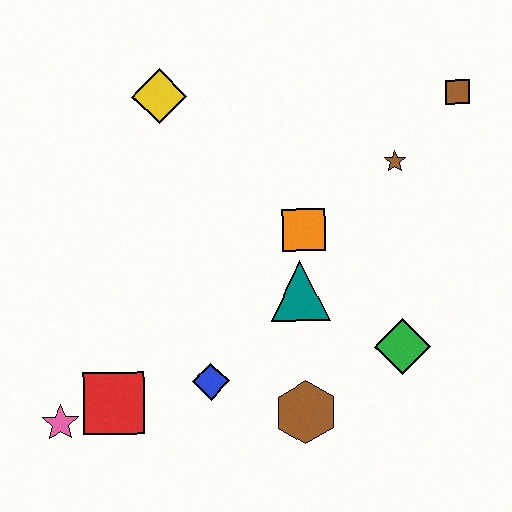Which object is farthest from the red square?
The brown square is farthest from the red square.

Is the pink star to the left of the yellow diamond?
Yes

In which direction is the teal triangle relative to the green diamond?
The teal triangle is to the left of the green diamond.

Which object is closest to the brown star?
The brown square is closest to the brown star.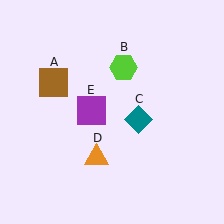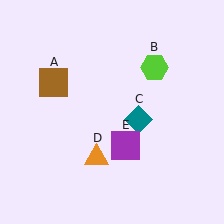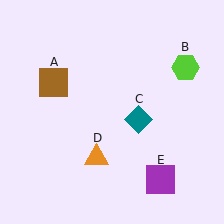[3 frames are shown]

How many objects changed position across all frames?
2 objects changed position: lime hexagon (object B), purple square (object E).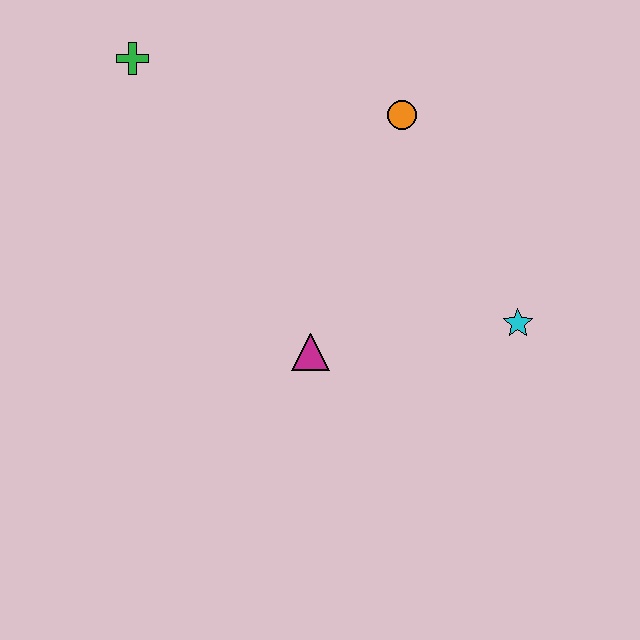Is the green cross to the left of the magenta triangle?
Yes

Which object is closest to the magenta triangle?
The cyan star is closest to the magenta triangle.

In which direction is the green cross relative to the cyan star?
The green cross is to the left of the cyan star.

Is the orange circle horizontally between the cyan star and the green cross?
Yes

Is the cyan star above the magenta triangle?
Yes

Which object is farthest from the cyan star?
The green cross is farthest from the cyan star.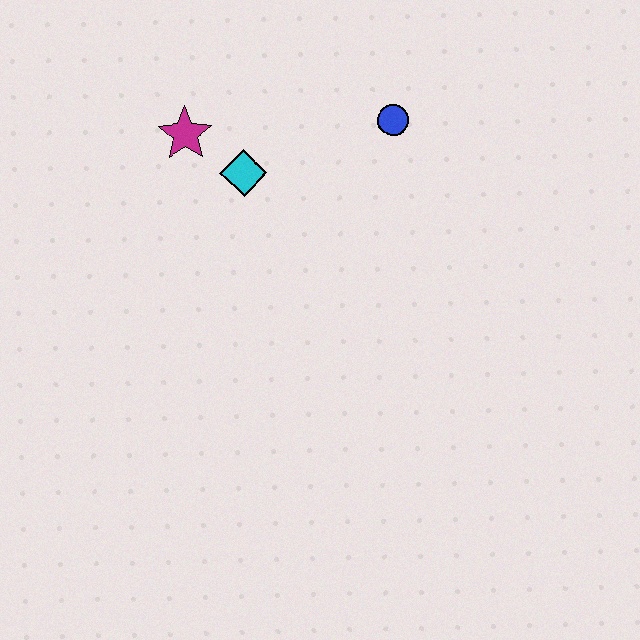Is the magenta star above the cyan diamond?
Yes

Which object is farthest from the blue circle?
The magenta star is farthest from the blue circle.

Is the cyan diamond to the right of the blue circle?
No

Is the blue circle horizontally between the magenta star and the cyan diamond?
No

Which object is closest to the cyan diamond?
The magenta star is closest to the cyan diamond.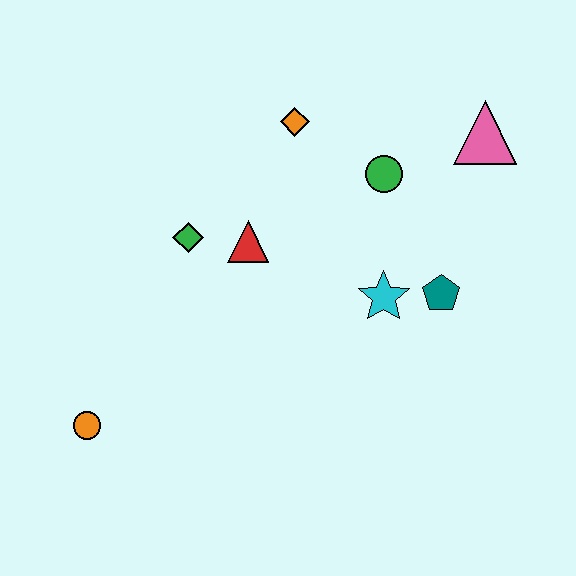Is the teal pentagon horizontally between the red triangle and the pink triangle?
Yes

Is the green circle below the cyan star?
No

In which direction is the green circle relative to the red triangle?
The green circle is to the right of the red triangle.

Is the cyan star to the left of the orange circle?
No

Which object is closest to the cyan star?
The teal pentagon is closest to the cyan star.